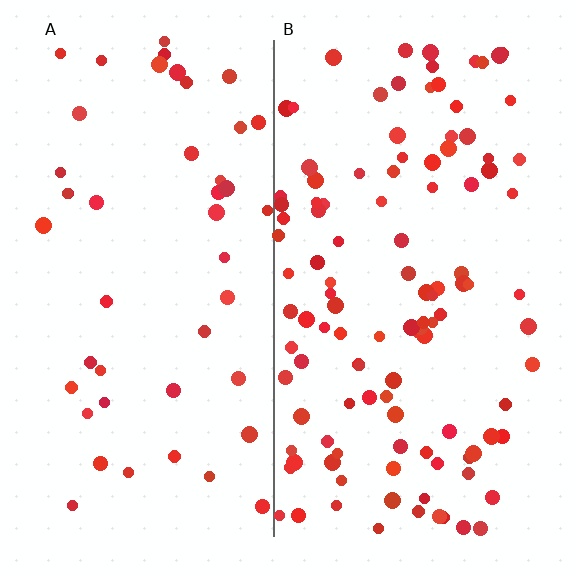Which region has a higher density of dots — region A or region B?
B (the right).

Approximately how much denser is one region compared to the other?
Approximately 2.4× — region B over region A.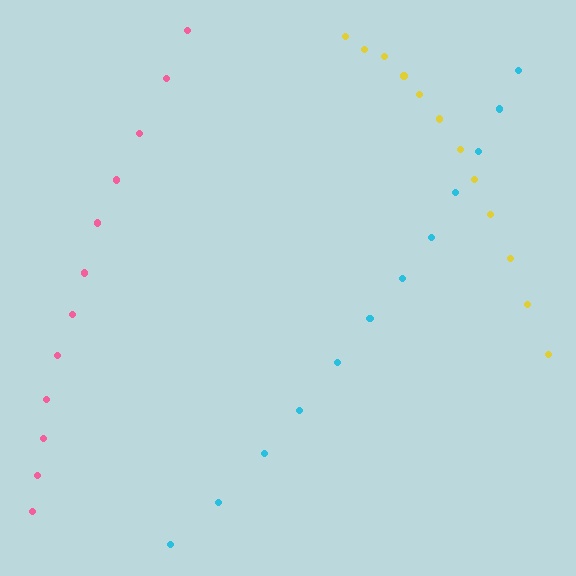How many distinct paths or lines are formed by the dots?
There are 3 distinct paths.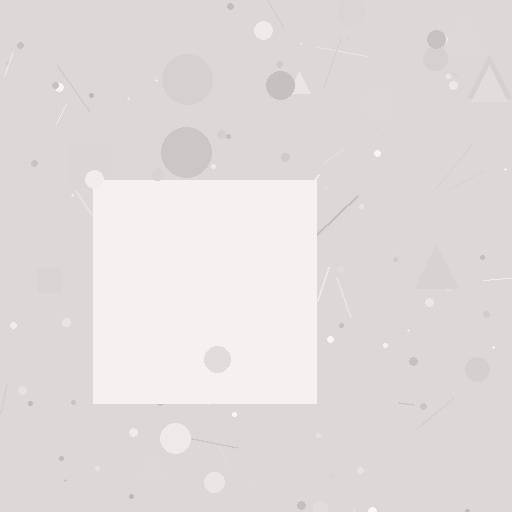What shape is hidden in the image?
A square is hidden in the image.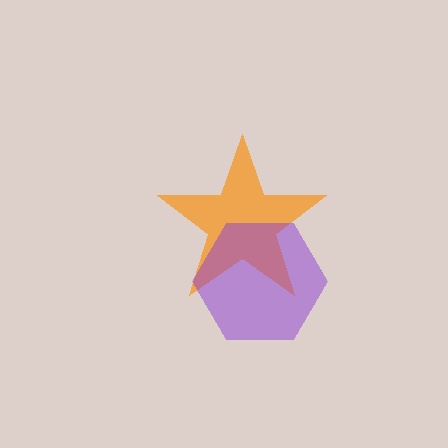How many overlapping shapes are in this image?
There are 2 overlapping shapes in the image.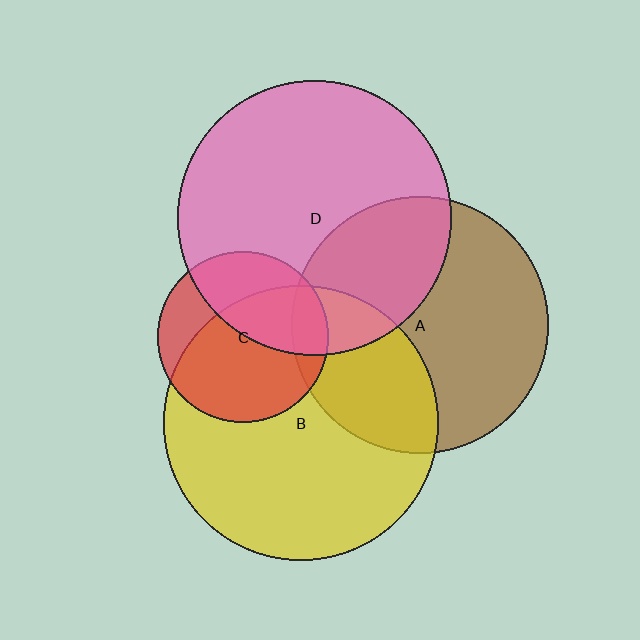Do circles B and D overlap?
Yes.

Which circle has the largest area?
Circle B (yellow).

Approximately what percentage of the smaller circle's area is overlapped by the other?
Approximately 15%.